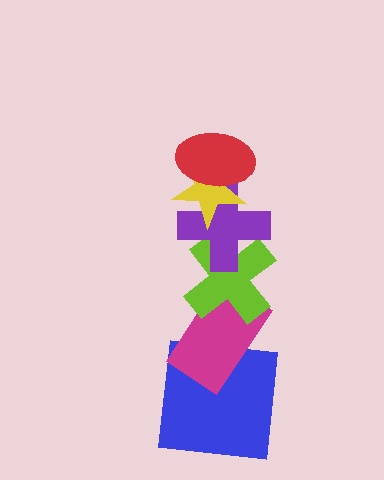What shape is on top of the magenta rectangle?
The lime cross is on top of the magenta rectangle.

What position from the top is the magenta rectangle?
The magenta rectangle is 5th from the top.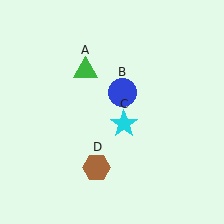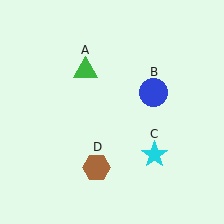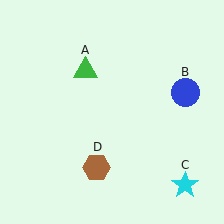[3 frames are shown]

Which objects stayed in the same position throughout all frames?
Green triangle (object A) and brown hexagon (object D) remained stationary.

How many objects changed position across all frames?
2 objects changed position: blue circle (object B), cyan star (object C).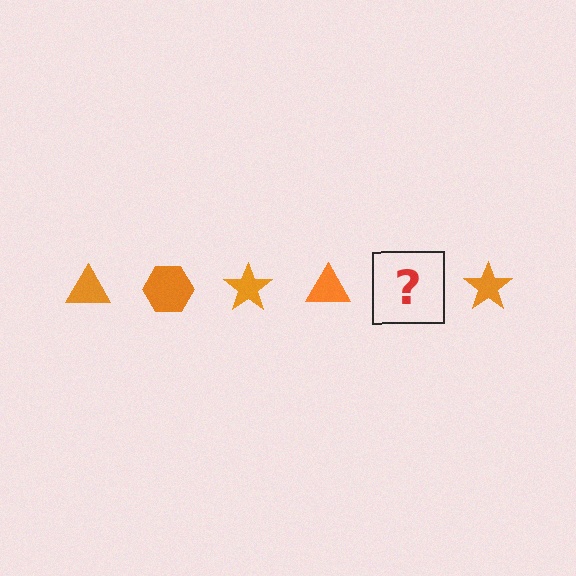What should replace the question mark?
The question mark should be replaced with an orange hexagon.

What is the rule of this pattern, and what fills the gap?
The rule is that the pattern cycles through triangle, hexagon, star shapes in orange. The gap should be filled with an orange hexagon.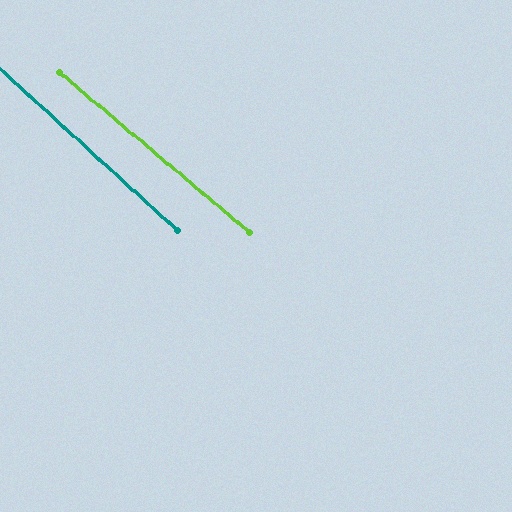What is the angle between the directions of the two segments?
Approximately 2 degrees.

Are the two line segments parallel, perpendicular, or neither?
Parallel — their directions differ by only 2.0°.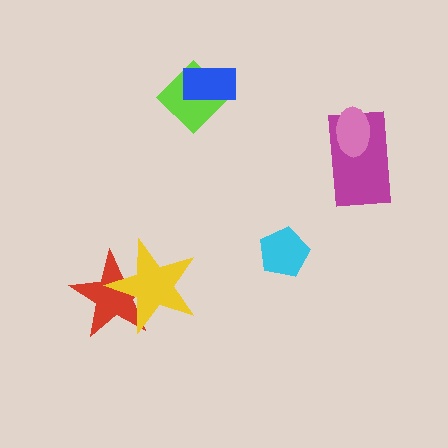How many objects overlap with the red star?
1 object overlaps with the red star.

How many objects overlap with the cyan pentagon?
0 objects overlap with the cyan pentagon.